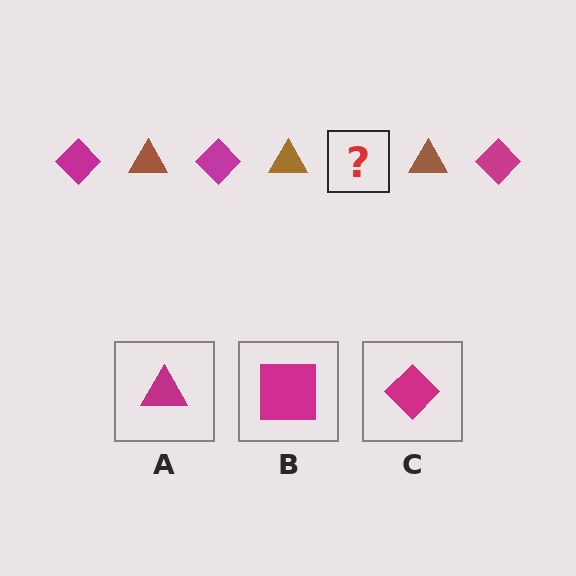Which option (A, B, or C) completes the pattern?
C.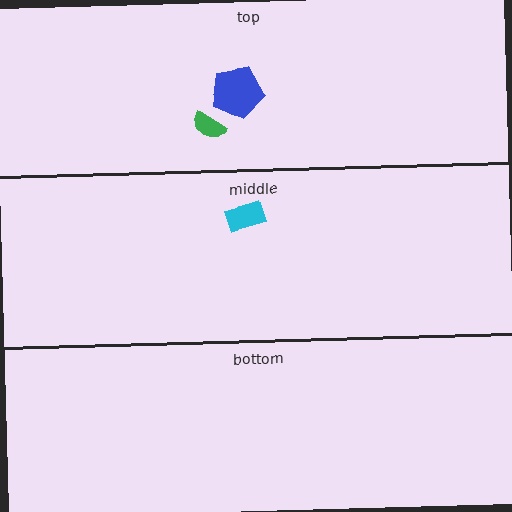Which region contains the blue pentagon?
The top region.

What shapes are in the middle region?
The cyan rectangle.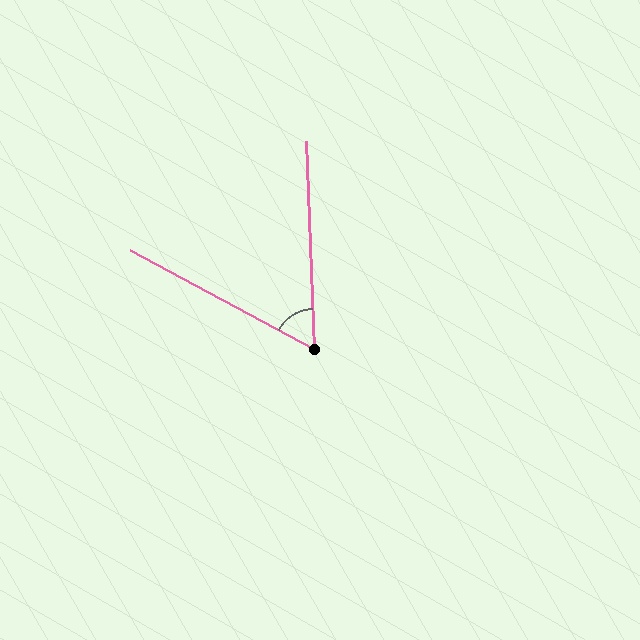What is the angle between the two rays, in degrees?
Approximately 60 degrees.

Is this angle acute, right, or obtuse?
It is acute.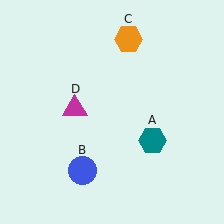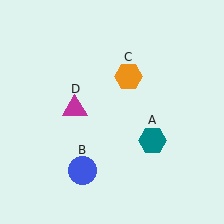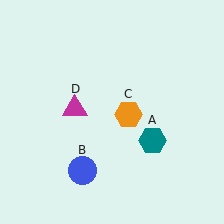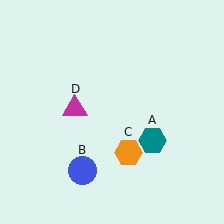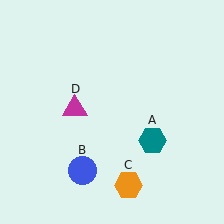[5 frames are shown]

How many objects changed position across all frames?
1 object changed position: orange hexagon (object C).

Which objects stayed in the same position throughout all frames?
Teal hexagon (object A) and blue circle (object B) and magenta triangle (object D) remained stationary.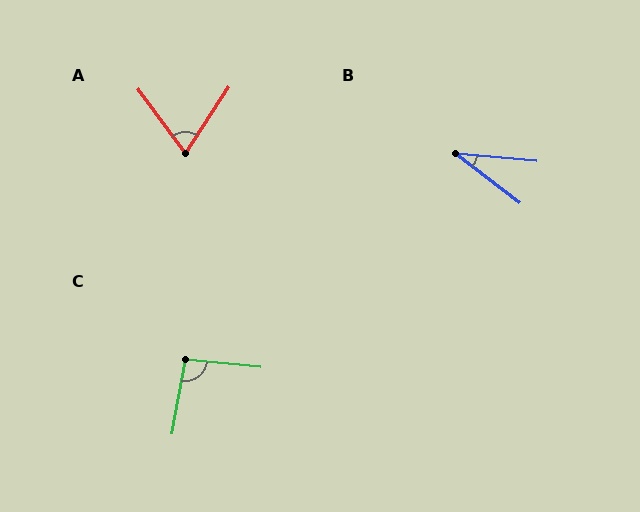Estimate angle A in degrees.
Approximately 69 degrees.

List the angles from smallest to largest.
B (32°), A (69°), C (94°).